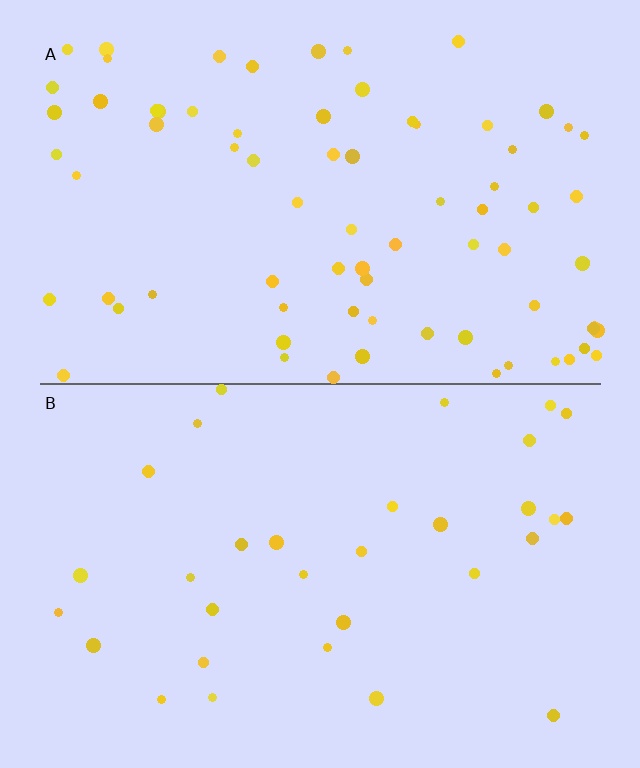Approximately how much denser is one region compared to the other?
Approximately 2.4× — region A over region B.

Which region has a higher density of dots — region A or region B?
A (the top).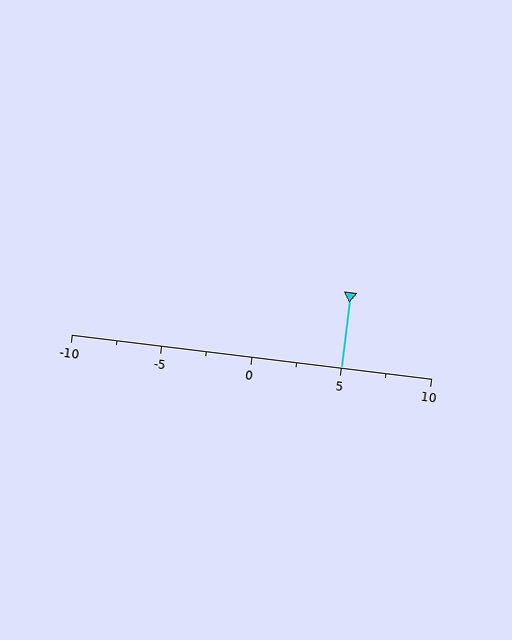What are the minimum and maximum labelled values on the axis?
The axis runs from -10 to 10.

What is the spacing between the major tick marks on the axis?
The major ticks are spaced 5 apart.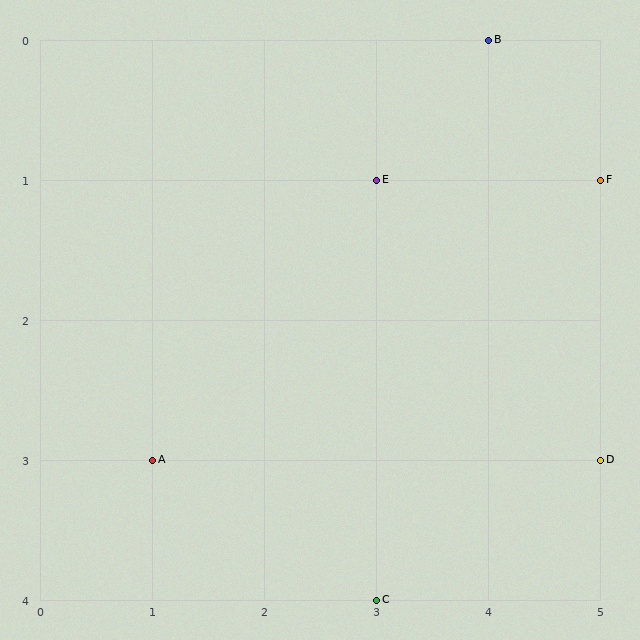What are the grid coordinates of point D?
Point D is at grid coordinates (5, 3).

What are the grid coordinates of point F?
Point F is at grid coordinates (5, 1).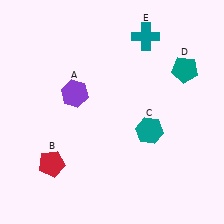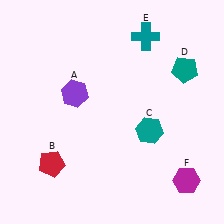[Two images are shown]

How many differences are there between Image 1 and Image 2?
There is 1 difference between the two images.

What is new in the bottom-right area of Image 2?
A magenta hexagon (F) was added in the bottom-right area of Image 2.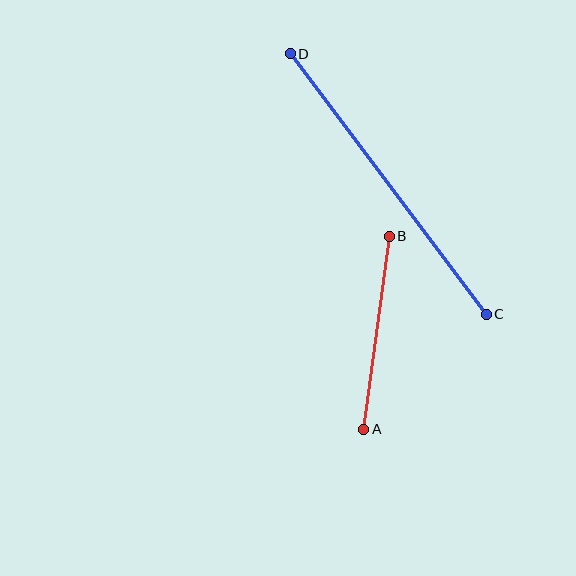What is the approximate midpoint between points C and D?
The midpoint is at approximately (388, 184) pixels.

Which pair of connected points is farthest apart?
Points C and D are farthest apart.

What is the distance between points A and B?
The distance is approximately 195 pixels.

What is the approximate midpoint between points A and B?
The midpoint is at approximately (377, 333) pixels.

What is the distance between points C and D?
The distance is approximately 326 pixels.